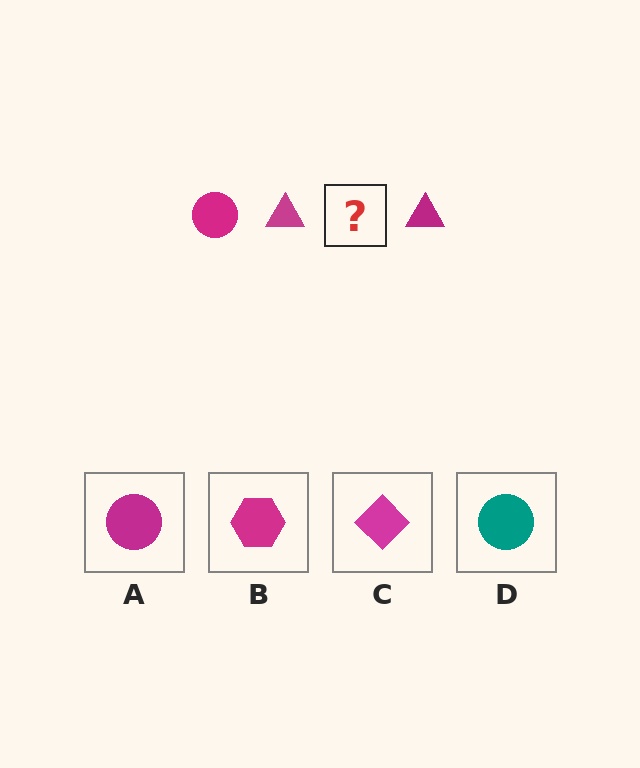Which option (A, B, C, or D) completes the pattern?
A.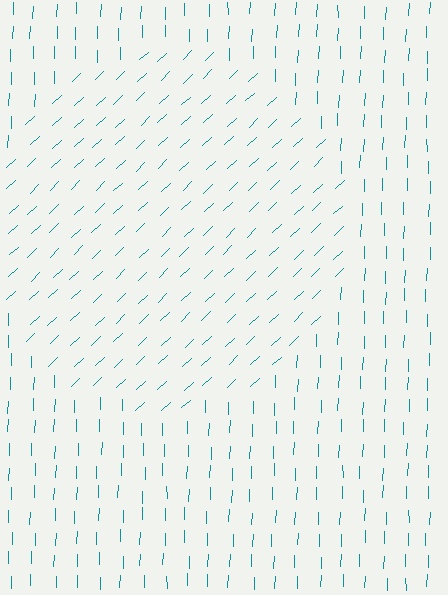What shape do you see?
I see a circle.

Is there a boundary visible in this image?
Yes, there is a texture boundary formed by a change in line orientation.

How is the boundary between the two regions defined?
The boundary is defined purely by a change in line orientation (approximately 45 degrees difference). All lines are the same color and thickness.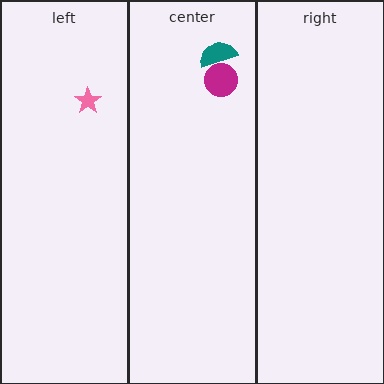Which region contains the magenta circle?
The center region.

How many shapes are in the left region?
1.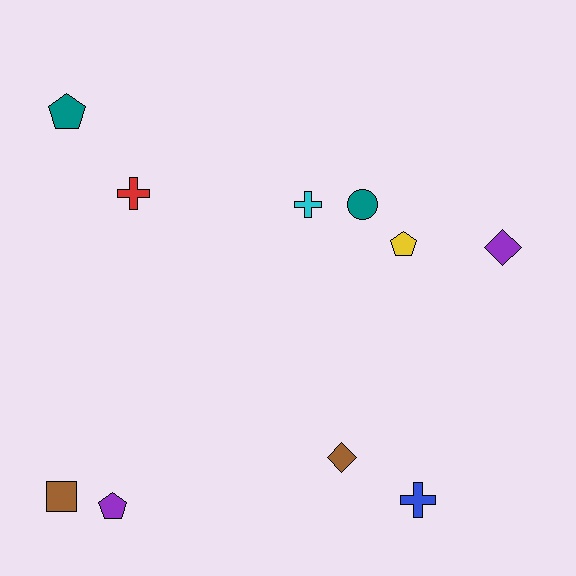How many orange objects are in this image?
There are no orange objects.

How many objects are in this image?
There are 10 objects.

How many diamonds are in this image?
There are 2 diamonds.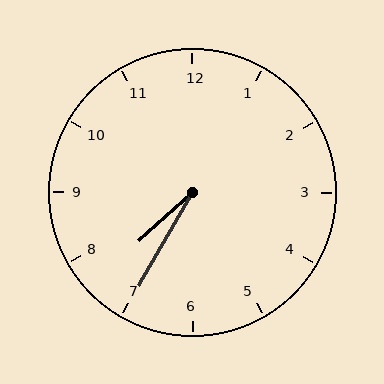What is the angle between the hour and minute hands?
Approximately 18 degrees.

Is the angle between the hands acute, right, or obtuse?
It is acute.